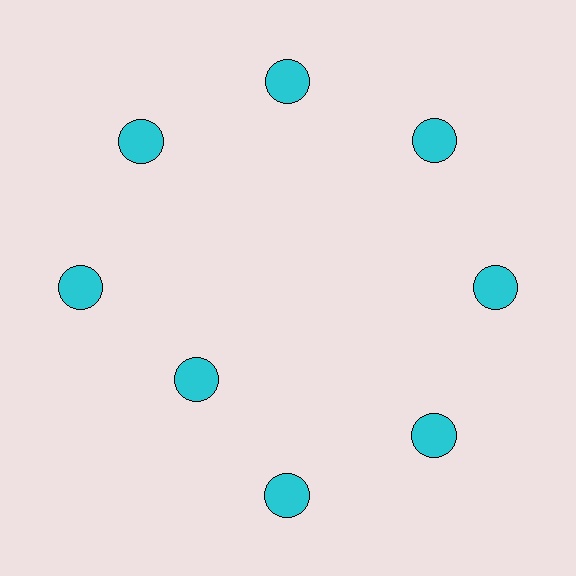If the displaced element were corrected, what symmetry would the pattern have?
It would have 8-fold rotational symmetry — the pattern would map onto itself every 45 degrees.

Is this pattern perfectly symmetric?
No. The 8 cyan circles are arranged in a ring, but one element near the 8 o'clock position is pulled inward toward the center, breaking the 8-fold rotational symmetry.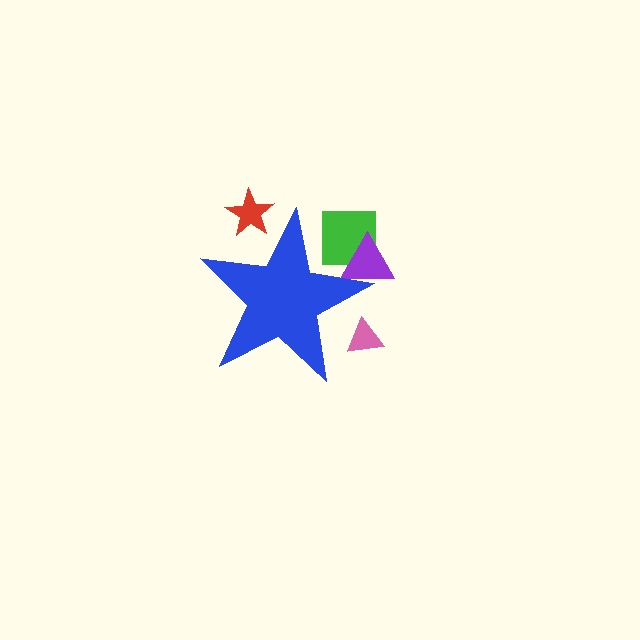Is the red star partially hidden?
Yes, the red star is partially hidden behind the blue star.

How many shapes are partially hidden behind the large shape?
4 shapes are partially hidden.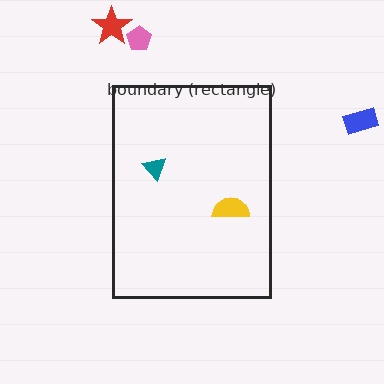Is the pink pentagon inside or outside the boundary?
Outside.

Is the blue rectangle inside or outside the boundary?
Outside.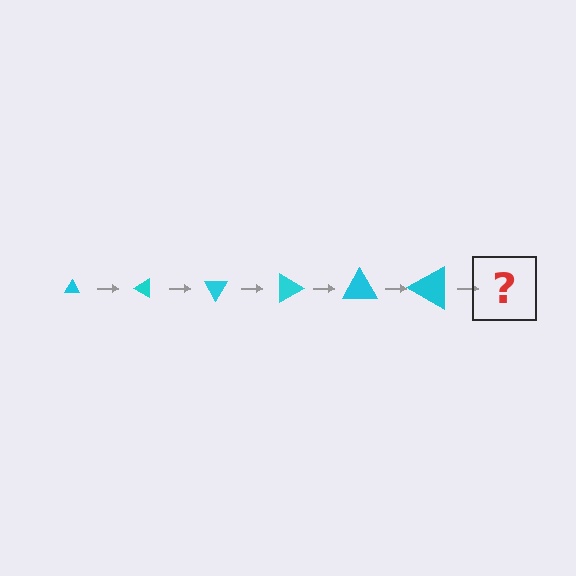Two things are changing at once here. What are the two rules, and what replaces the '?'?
The two rules are that the triangle grows larger each step and it rotates 30 degrees each step. The '?' should be a triangle, larger than the previous one and rotated 180 degrees from the start.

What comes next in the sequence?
The next element should be a triangle, larger than the previous one and rotated 180 degrees from the start.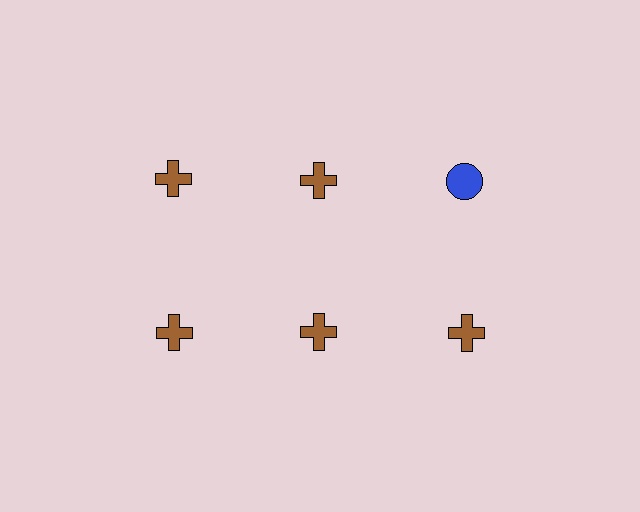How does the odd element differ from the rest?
It differs in both color (blue instead of brown) and shape (circle instead of cross).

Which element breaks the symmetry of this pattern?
The blue circle in the top row, center column breaks the symmetry. All other shapes are brown crosses.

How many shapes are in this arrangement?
There are 6 shapes arranged in a grid pattern.